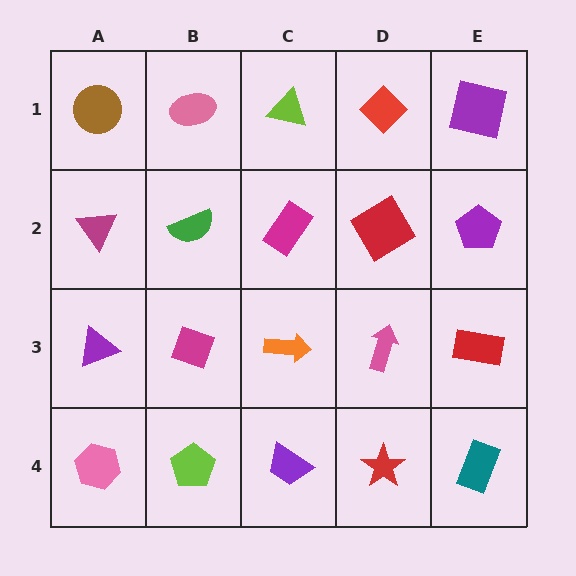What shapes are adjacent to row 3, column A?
A magenta triangle (row 2, column A), a pink hexagon (row 4, column A), a magenta diamond (row 3, column B).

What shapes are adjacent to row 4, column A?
A purple triangle (row 3, column A), a lime pentagon (row 4, column B).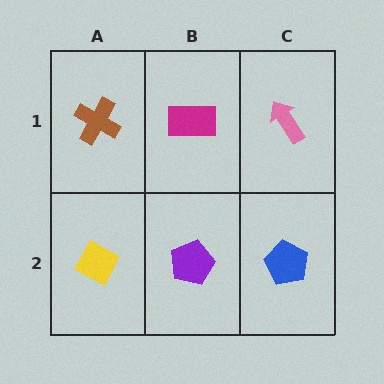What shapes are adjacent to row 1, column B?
A purple pentagon (row 2, column B), a brown cross (row 1, column A), a pink arrow (row 1, column C).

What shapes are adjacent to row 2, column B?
A magenta rectangle (row 1, column B), a yellow diamond (row 2, column A), a blue pentagon (row 2, column C).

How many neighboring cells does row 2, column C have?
2.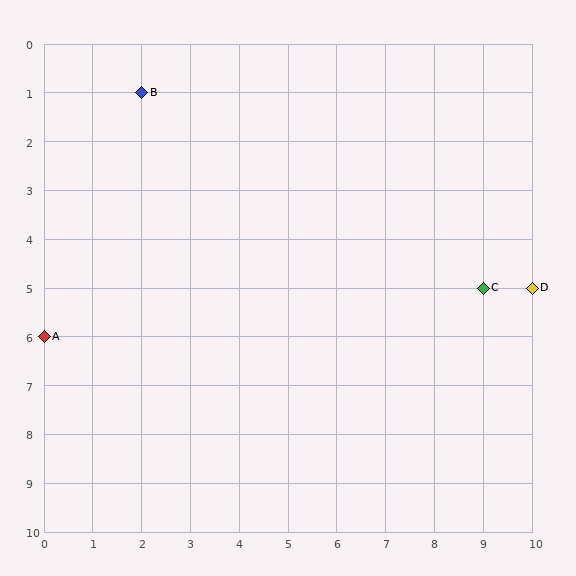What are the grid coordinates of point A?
Point A is at grid coordinates (0, 6).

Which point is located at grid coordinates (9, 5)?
Point C is at (9, 5).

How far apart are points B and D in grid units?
Points B and D are 8 columns and 4 rows apart (about 8.9 grid units diagonally).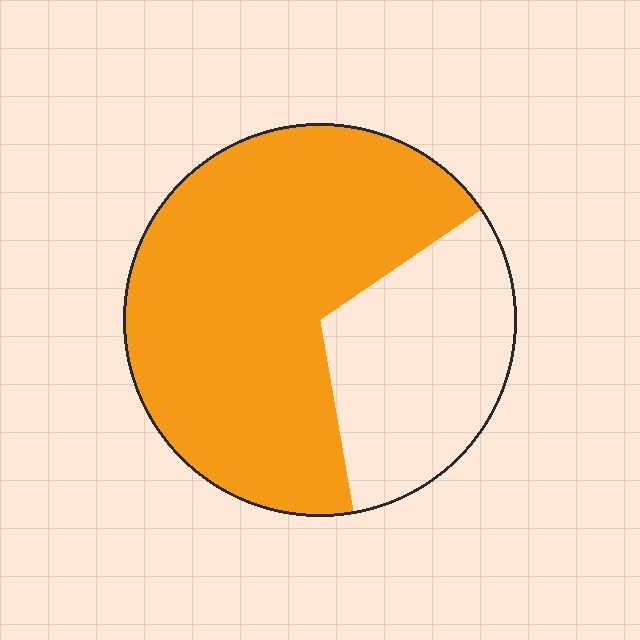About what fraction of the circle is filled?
About two thirds (2/3).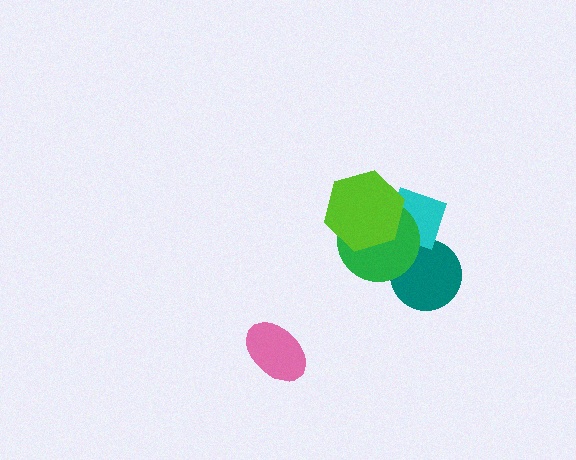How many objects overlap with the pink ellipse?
0 objects overlap with the pink ellipse.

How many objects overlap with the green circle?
3 objects overlap with the green circle.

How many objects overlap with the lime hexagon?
2 objects overlap with the lime hexagon.